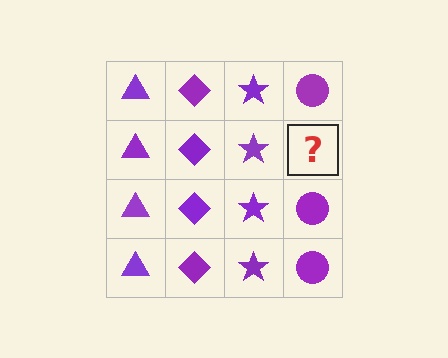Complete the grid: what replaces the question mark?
The question mark should be replaced with a purple circle.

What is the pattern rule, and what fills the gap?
The rule is that each column has a consistent shape. The gap should be filled with a purple circle.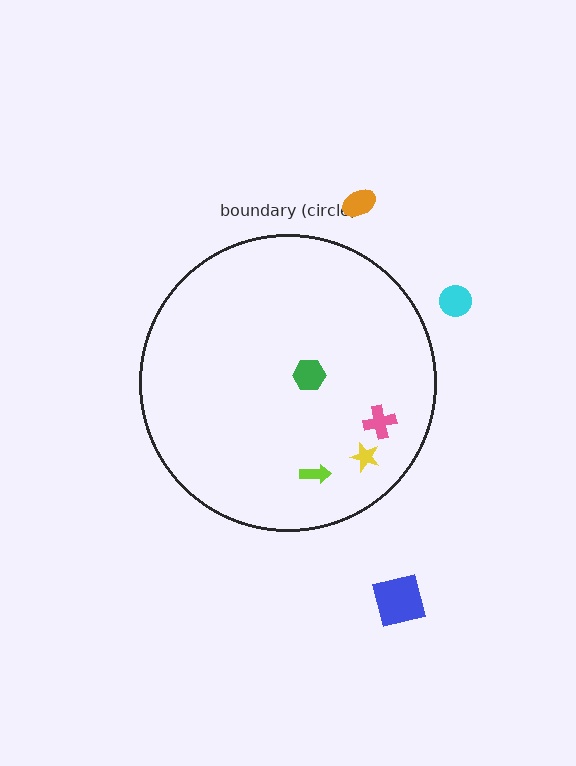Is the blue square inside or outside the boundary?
Outside.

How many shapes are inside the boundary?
4 inside, 3 outside.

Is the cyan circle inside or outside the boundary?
Outside.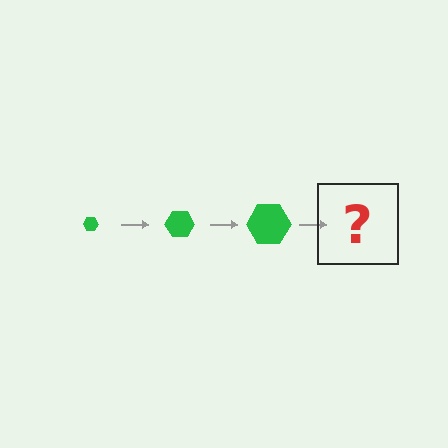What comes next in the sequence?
The next element should be a green hexagon, larger than the previous one.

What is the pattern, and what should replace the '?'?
The pattern is that the hexagon gets progressively larger each step. The '?' should be a green hexagon, larger than the previous one.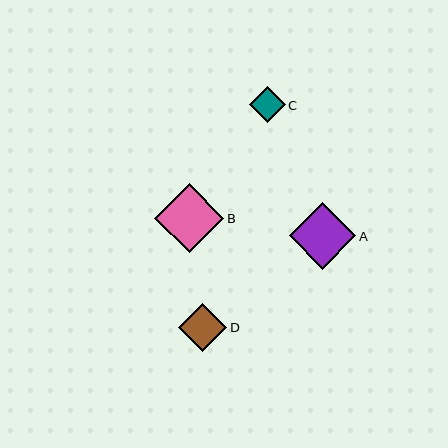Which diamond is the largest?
Diamond B is the largest with a size of approximately 69 pixels.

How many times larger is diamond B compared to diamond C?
Diamond B is approximately 1.9 times the size of diamond C.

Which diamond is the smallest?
Diamond C is the smallest with a size of approximately 36 pixels.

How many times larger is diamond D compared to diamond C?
Diamond D is approximately 1.3 times the size of diamond C.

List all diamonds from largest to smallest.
From largest to smallest: B, A, D, C.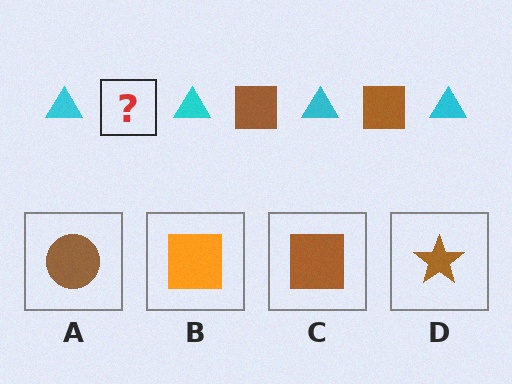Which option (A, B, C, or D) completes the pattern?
C.